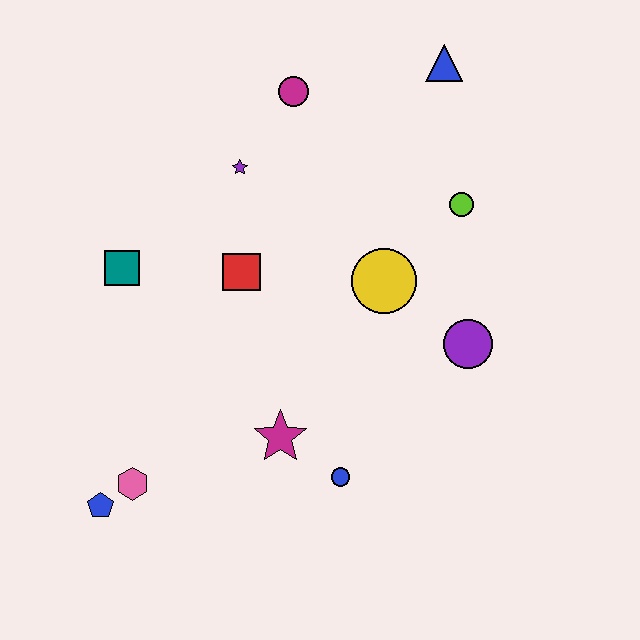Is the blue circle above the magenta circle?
No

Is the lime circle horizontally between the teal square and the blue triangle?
No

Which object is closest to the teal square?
The red square is closest to the teal square.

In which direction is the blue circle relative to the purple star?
The blue circle is below the purple star.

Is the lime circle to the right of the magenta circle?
Yes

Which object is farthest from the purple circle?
The blue pentagon is farthest from the purple circle.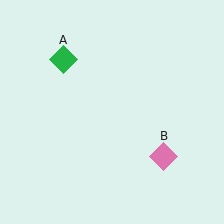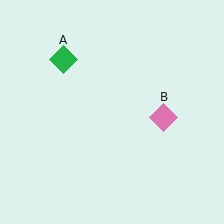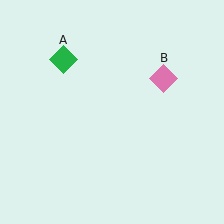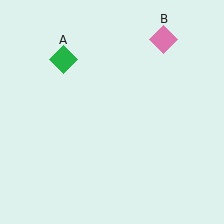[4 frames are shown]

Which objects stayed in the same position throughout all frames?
Green diamond (object A) remained stationary.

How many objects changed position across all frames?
1 object changed position: pink diamond (object B).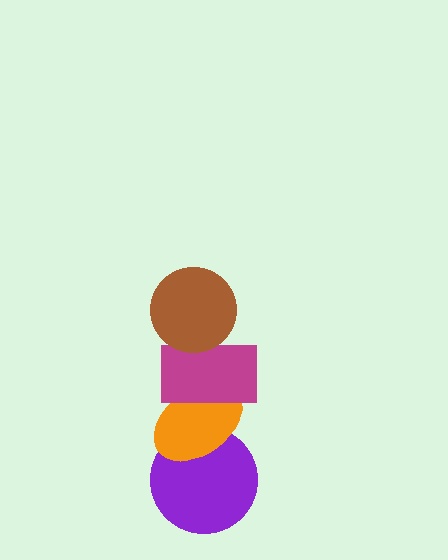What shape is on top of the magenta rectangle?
The brown circle is on top of the magenta rectangle.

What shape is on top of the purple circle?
The orange ellipse is on top of the purple circle.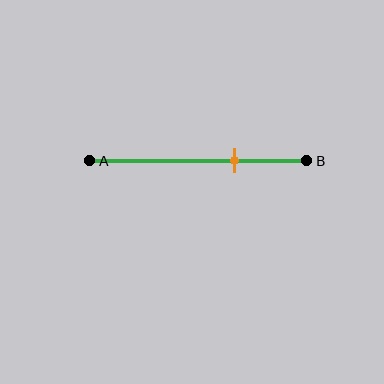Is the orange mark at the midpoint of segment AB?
No, the mark is at about 65% from A, not at the 50% midpoint.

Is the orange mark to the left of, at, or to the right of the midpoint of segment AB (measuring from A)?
The orange mark is to the right of the midpoint of segment AB.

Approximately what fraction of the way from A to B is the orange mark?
The orange mark is approximately 65% of the way from A to B.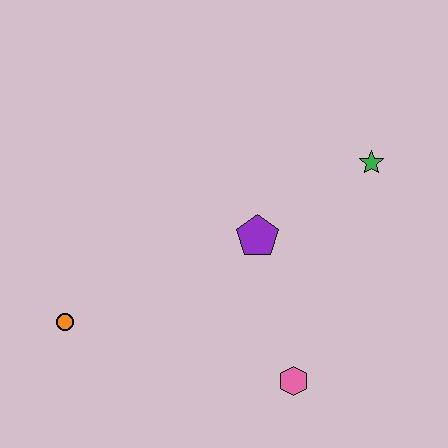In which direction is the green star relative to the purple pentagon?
The green star is to the right of the purple pentagon.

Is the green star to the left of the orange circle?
No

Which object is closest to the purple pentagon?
The green star is closest to the purple pentagon.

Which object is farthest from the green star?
The orange circle is farthest from the green star.